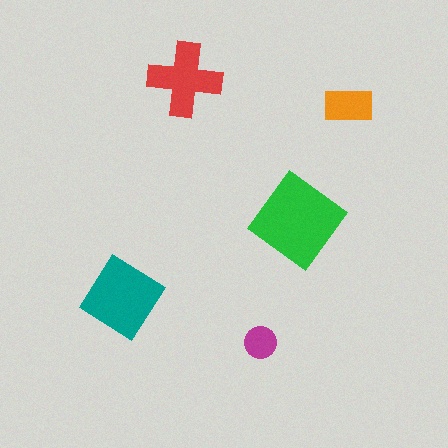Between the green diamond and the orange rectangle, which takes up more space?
The green diamond.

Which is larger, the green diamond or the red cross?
The green diamond.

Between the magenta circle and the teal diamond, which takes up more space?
The teal diamond.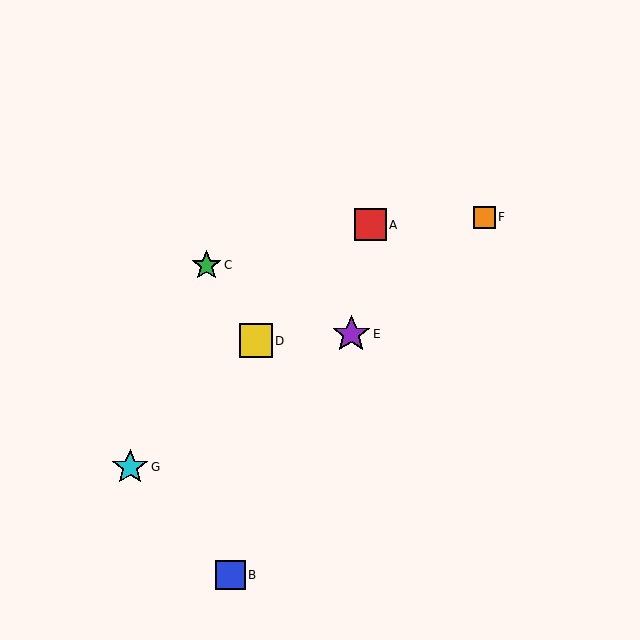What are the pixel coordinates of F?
Object F is at (484, 217).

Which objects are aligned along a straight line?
Objects A, D, G are aligned along a straight line.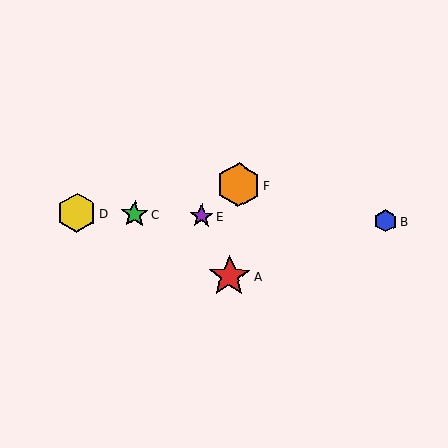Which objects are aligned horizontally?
Objects B, C, D, E are aligned horizontally.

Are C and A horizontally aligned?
No, C is at y≈214 and A is at y≈276.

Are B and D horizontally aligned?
Yes, both are at y≈221.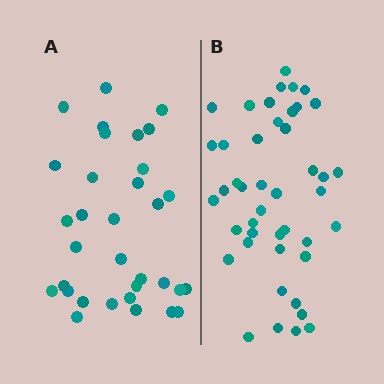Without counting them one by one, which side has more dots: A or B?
Region B (the right region) has more dots.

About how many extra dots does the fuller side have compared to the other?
Region B has roughly 12 or so more dots than region A.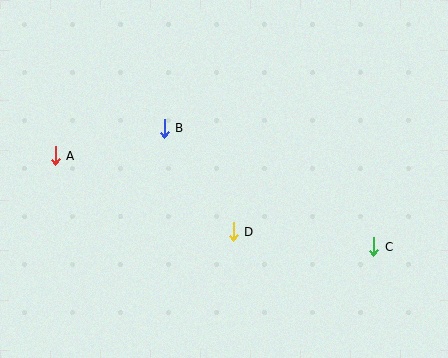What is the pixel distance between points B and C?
The distance between B and C is 240 pixels.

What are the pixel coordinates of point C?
Point C is at (374, 247).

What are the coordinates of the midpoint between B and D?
The midpoint between B and D is at (199, 180).